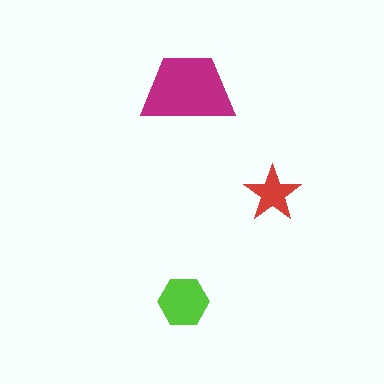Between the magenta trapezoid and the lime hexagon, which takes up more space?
The magenta trapezoid.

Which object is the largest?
The magenta trapezoid.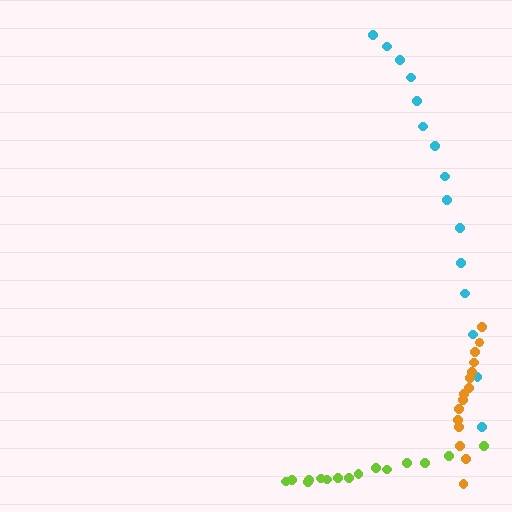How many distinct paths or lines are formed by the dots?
There are 3 distinct paths.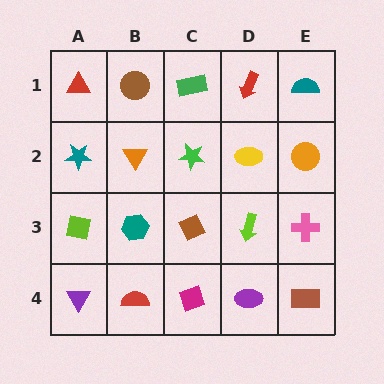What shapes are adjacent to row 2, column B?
A brown circle (row 1, column B), a teal hexagon (row 3, column B), a teal star (row 2, column A), a green star (row 2, column C).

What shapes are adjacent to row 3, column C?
A green star (row 2, column C), a magenta diamond (row 4, column C), a teal hexagon (row 3, column B), a lime arrow (row 3, column D).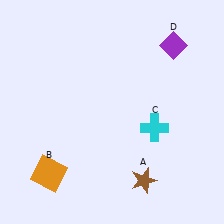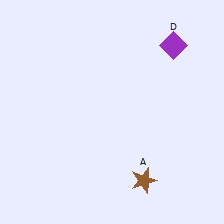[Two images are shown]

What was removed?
The cyan cross (C), the orange square (B) were removed in Image 2.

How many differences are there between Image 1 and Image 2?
There are 2 differences between the two images.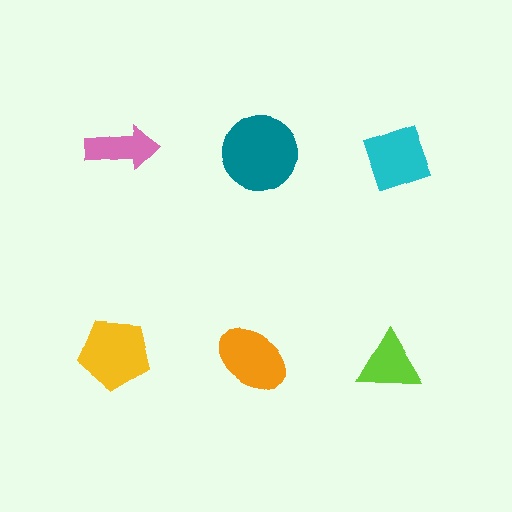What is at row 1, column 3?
A cyan diamond.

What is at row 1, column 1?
A pink arrow.